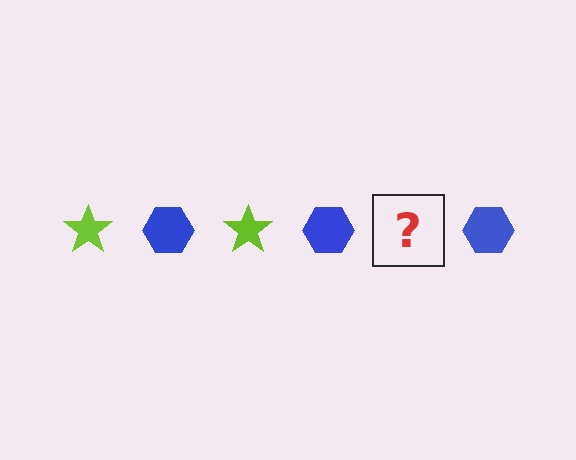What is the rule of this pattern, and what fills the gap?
The rule is that the pattern alternates between lime star and blue hexagon. The gap should be filled with a lime star.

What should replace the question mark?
The question mark should be replaced with a lime star.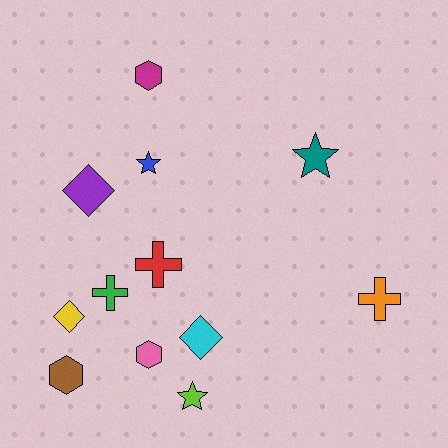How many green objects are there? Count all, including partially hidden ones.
There is 1 green object.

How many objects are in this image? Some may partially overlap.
There are 12 objects.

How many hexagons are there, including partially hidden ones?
There are 3 hexagons.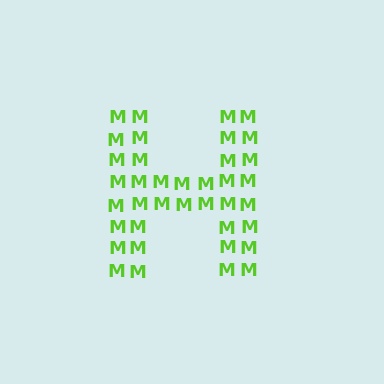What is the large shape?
The large shape is the letter H.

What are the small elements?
The small elements are letter M's.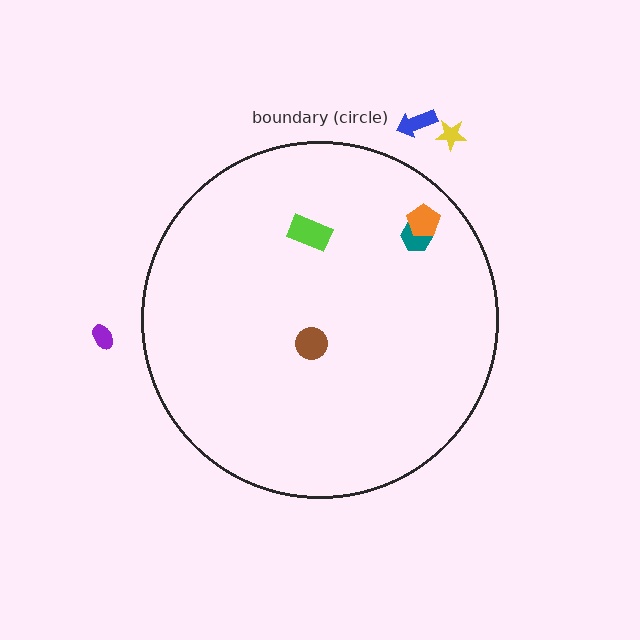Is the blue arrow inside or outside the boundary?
Outside.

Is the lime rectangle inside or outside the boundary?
Inside.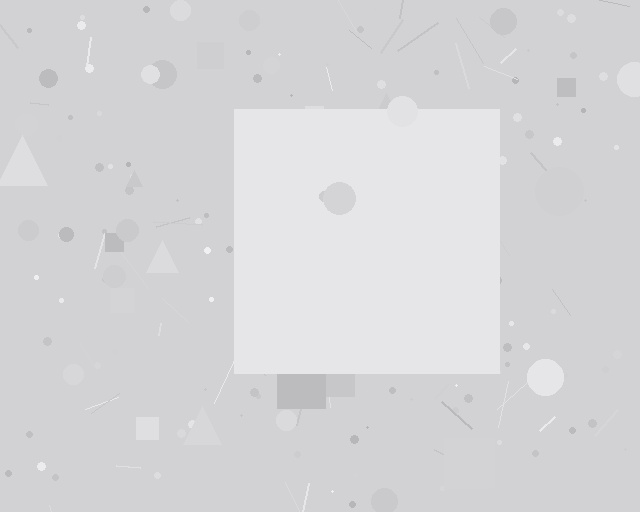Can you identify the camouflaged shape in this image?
The camouflaged shape is a square.